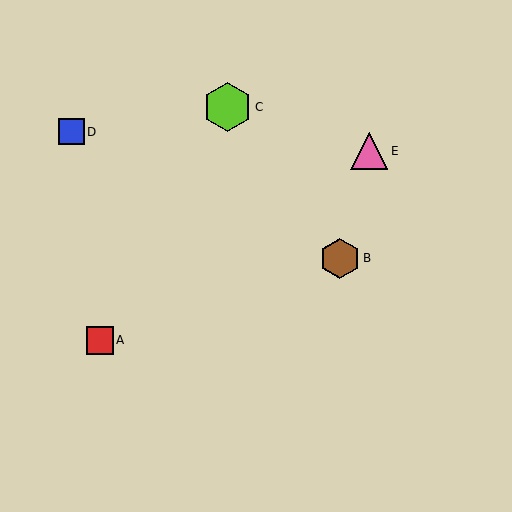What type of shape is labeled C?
Shape C is a lime hexagon.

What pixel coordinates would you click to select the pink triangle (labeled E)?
Click at (369, 151) to select the pink triangle E.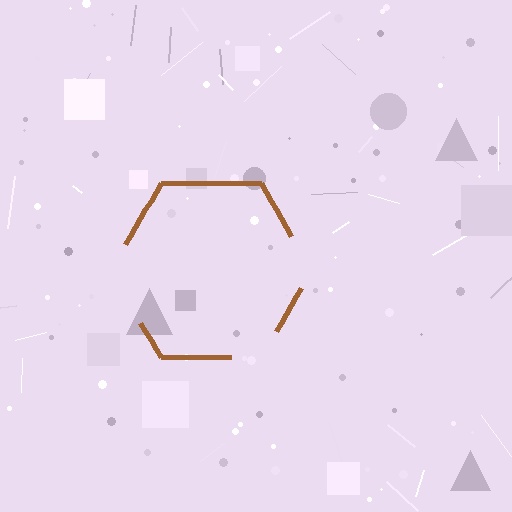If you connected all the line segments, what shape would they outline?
They would outline a hexagon.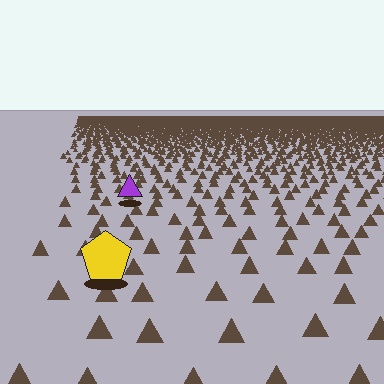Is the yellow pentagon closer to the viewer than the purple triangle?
Yes. The yellow pentagon is closer — you can tell from the texture gradient: the ground texture is coarser near it.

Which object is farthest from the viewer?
The purple triangle is farthest from the viewer. It appears smaller and the ground texture around it is denser.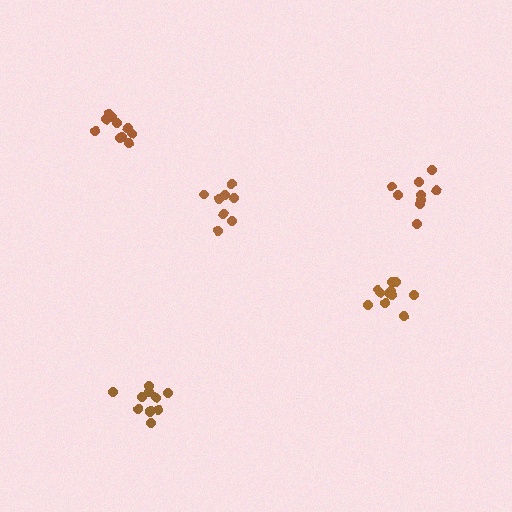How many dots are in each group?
Group 1: 10 dots, Group 2: 12 dots, Group 3: 9 dots, Group 4: 11 dots, Group 5: 8 dots (50 total).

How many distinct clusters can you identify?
There are 5 distinct clusters.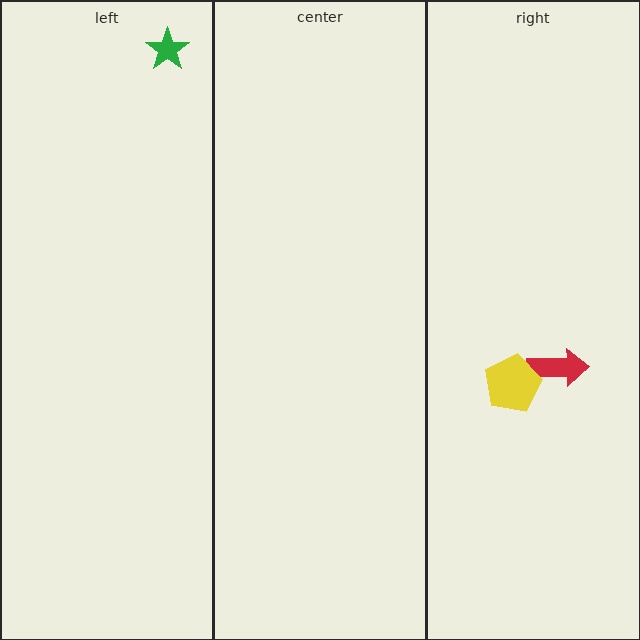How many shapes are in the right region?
2.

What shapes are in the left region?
The green star.